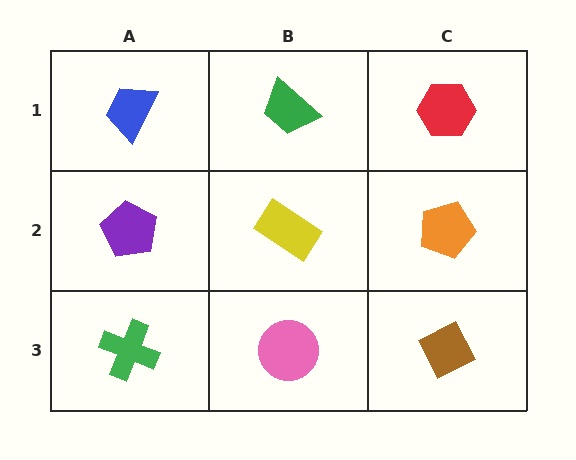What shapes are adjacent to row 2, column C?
A red hexagon (row 1, column C), a brown diamond (row 3, column C), a yellow rectangle (row 2, column B).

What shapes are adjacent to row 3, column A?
A purple pentagon (row 2, column A), a pink circle (row 3, column B).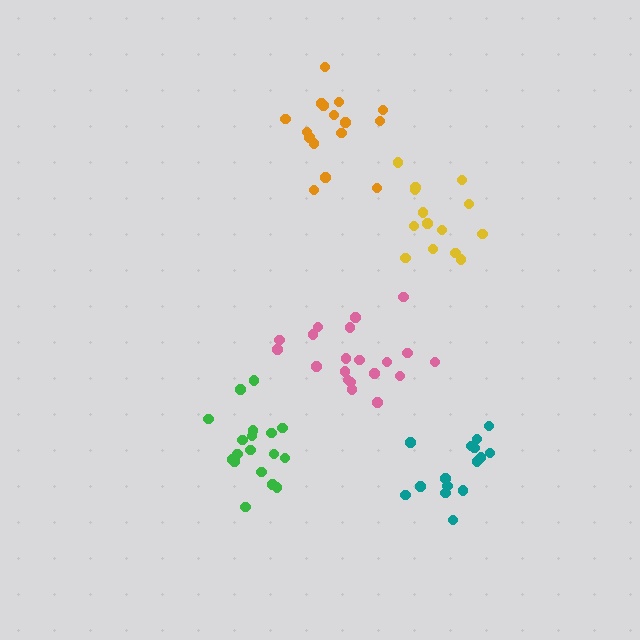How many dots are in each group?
Group 1: 16 dots, Group 2: 20 dots, Group 3: 18 dots, Group 4: 14 dots, Group 5: 15 dots (83 total).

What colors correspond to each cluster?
The clusters are colored: orange, pink, green, yellow, teal.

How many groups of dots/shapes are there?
There are 5 groups.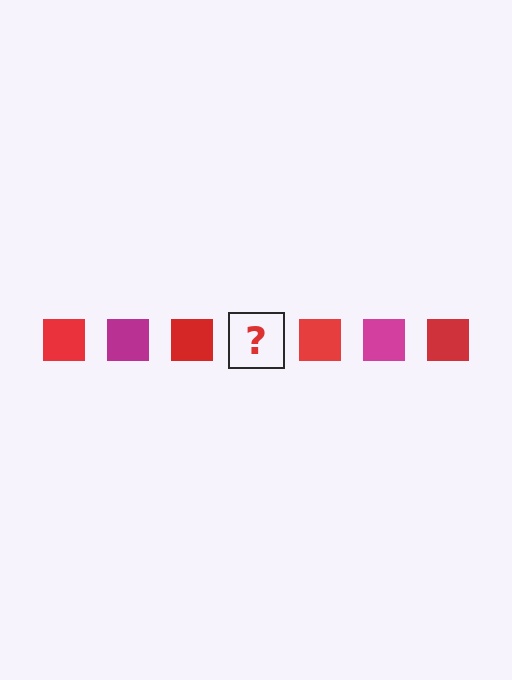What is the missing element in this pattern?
The missing element is a magenta square.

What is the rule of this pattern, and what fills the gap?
The rule is that the pattern cycles through red, magenta squares. The gap should be filled with a magenta square.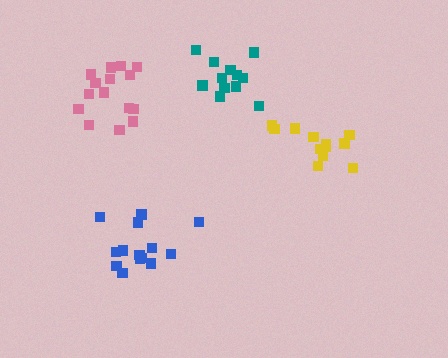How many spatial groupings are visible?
There are 4 spatial groupings.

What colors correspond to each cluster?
The clusters are colored: yellow, blue, teal, pink.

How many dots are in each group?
Group 1: 12 dots, Group 2: 14 dots, Group 3: 12 dots, Group 4: 15 dots (53 total).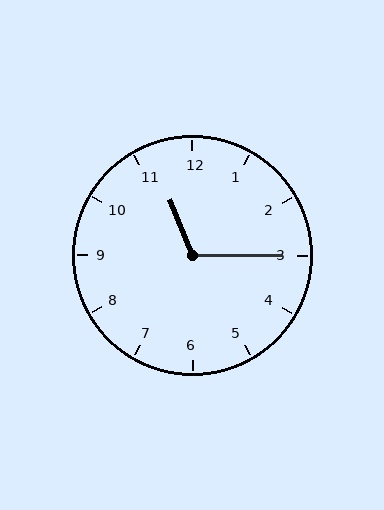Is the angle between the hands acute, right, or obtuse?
It is obtuse.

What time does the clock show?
11:15.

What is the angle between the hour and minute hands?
Approximately 112 degrees.